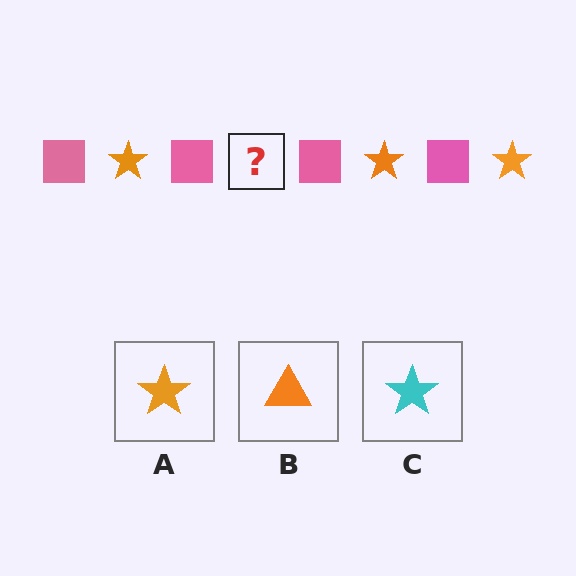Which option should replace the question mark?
Option A.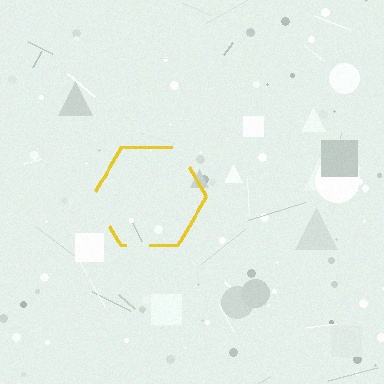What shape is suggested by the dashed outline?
The dashed outline suggests a hexagon.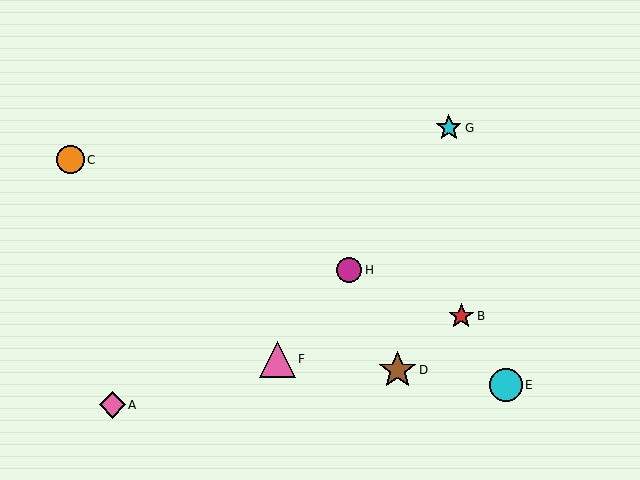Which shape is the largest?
The brown star (labeled D) is the largest.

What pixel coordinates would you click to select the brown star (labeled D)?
Click at (397, 370) to select the brown star D.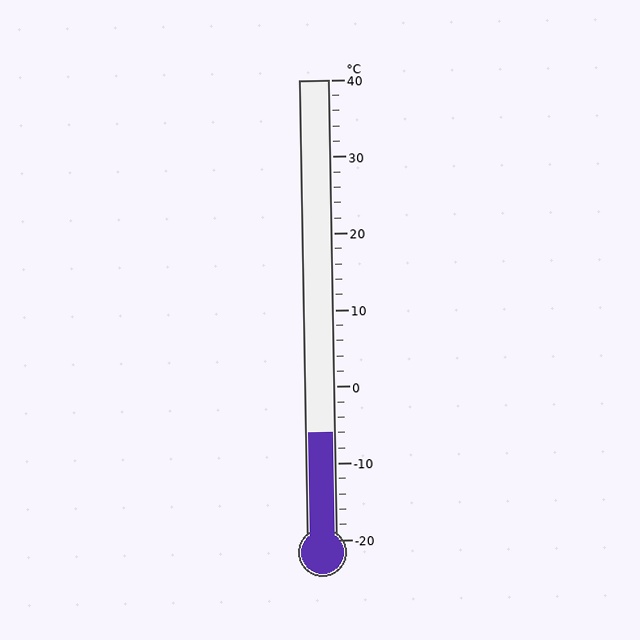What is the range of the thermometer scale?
The thermometer scale ranges from -20°C to 40°C.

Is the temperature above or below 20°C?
The temperature is below 20°C.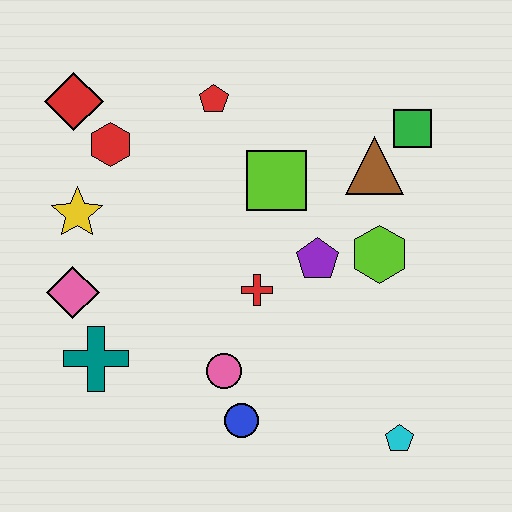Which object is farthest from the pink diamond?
The green square is farthest from the pink diamond.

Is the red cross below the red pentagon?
Yes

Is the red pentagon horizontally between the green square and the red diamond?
Yes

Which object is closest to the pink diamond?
The teal cross is closest to the pink diamond.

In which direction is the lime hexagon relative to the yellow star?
The lime hexagon is to the right of the yellow star.